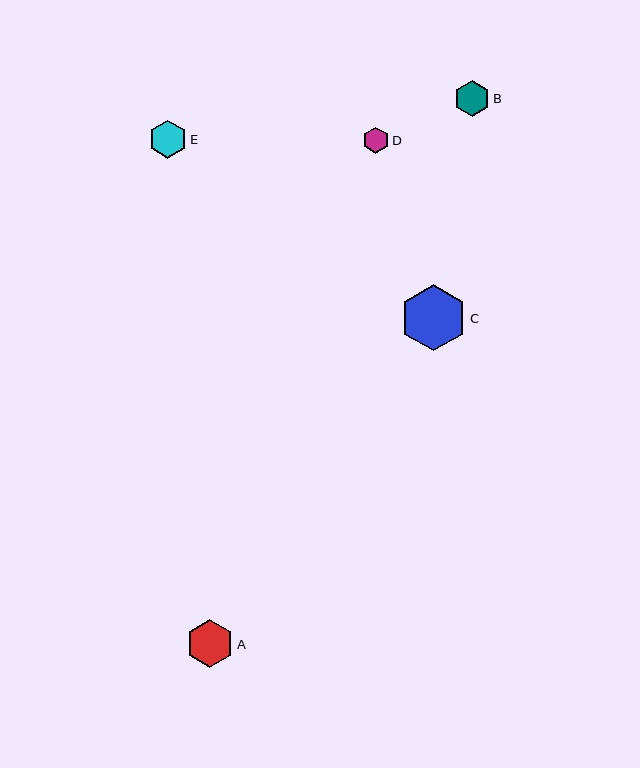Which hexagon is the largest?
Hexagon C is the largest with a size of approximately 66 pixels.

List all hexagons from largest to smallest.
From largest to smallest: C, A, E, B, D.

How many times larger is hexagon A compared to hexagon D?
Hexagon A is approximately 1.8 times the size of hexagon D.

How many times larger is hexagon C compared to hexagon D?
Hexagon C is approximately 2.5 times the size of hexagon D.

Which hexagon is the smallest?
Hexagon D is the smallest with a size of approximately 26 pixels.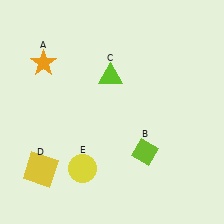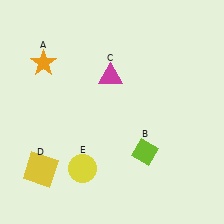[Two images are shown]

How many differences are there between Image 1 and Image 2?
There is 1 difference between the two images.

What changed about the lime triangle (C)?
In Image 1, C is lime. In Image 2, it changed to magenta.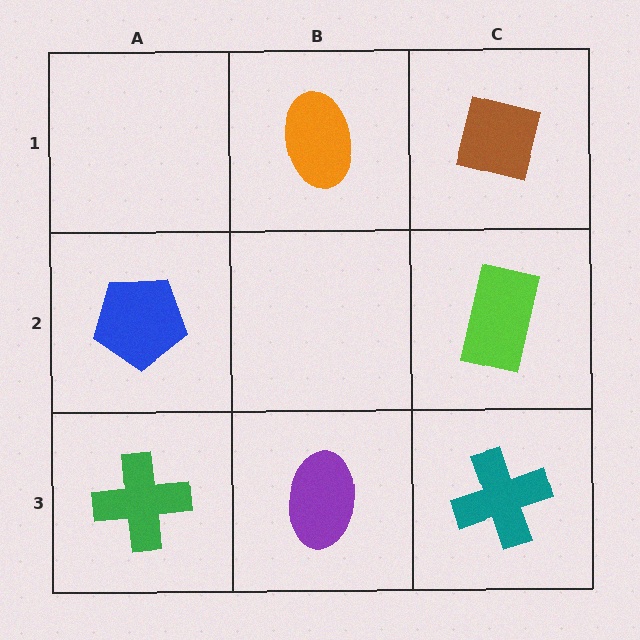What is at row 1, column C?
A brown square.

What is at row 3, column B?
A purple ellipse.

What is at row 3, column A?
A green cross.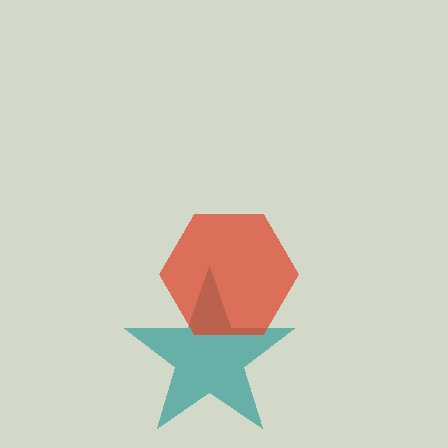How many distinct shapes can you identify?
There are 2 distinct shapes: a teal star, a red hexagon.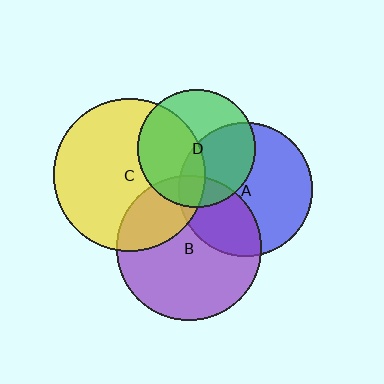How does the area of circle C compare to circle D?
Approximately 1.7 times.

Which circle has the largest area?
Circle C (yellow).